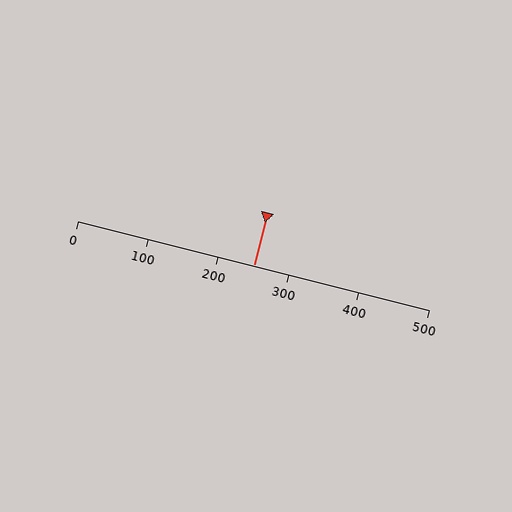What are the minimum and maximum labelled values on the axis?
The axis runs from 0 to 500.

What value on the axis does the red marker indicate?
The marker indicates approximately 250.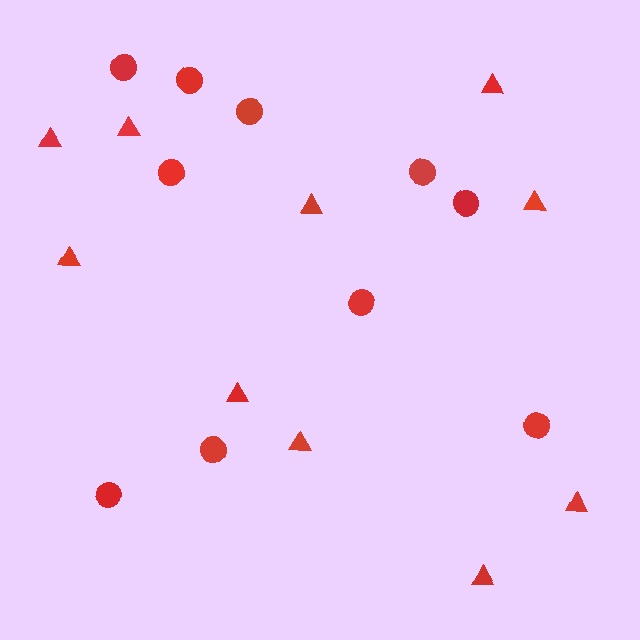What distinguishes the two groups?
There are 2 groups: one group of triangles (10) and one group of circles (10).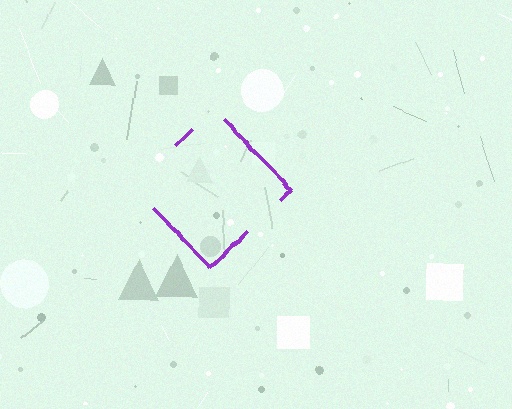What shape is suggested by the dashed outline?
The dashed outline suggests a diamond.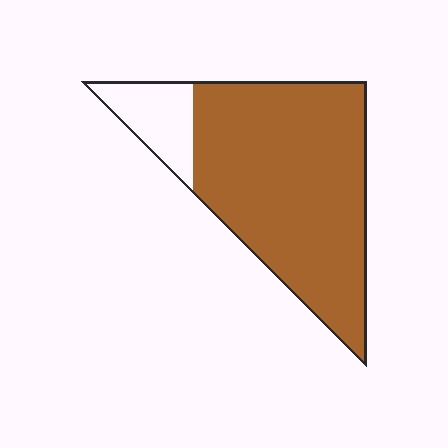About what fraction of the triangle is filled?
About five sixths (5/6).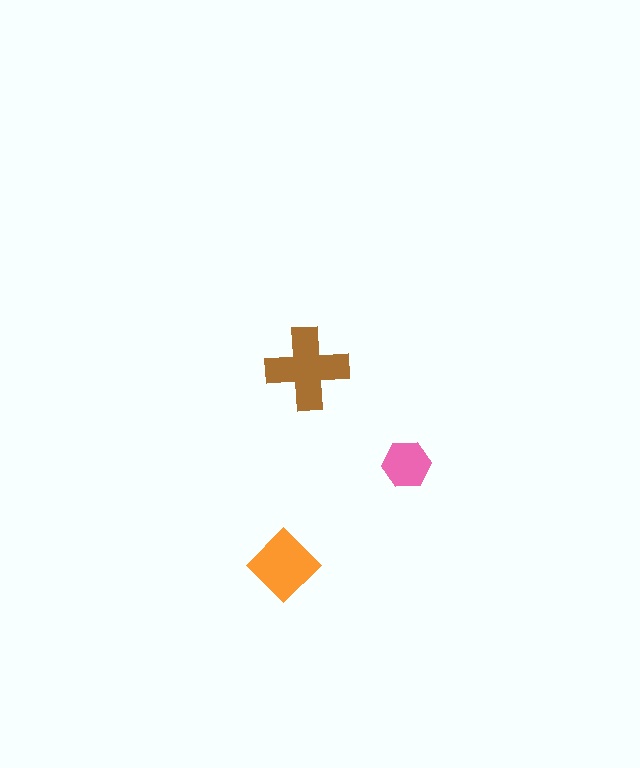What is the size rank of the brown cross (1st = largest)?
1st.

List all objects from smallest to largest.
The pink hexagon, the orange diamond, the brown cross.